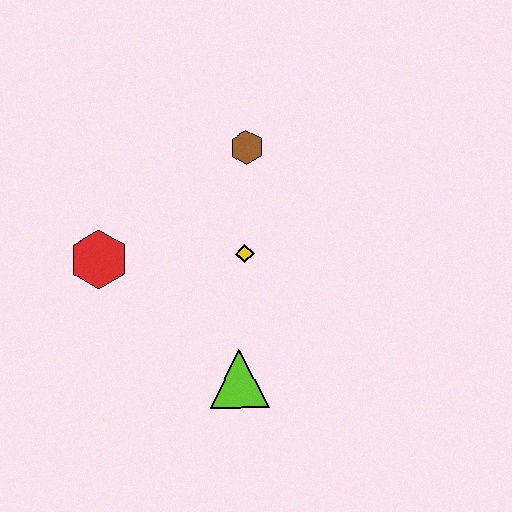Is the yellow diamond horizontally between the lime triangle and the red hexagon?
No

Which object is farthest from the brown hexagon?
The lime triangle is farthest from the brown hexagon.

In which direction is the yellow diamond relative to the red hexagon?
The yellow diamond is to the right of the red hexagon.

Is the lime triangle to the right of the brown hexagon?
No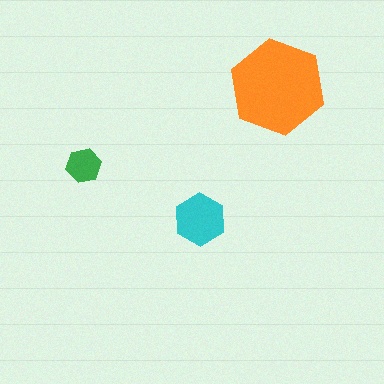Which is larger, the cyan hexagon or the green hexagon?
The cyan one.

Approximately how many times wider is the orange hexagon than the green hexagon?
About 2.5 times wider.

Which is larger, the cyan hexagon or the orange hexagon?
The orange one.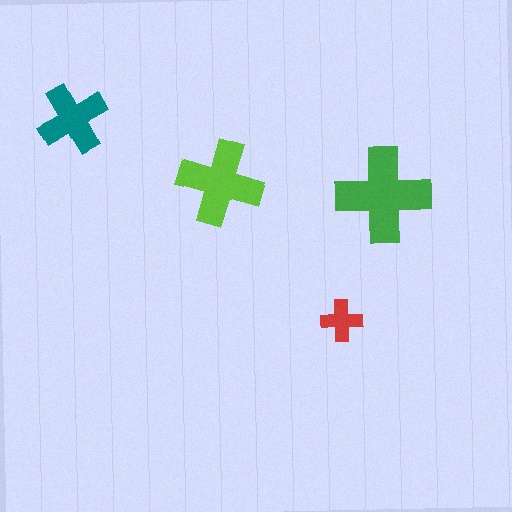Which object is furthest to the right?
The green cross is rightmost.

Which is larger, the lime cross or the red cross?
The lime one.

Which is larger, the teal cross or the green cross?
The green one.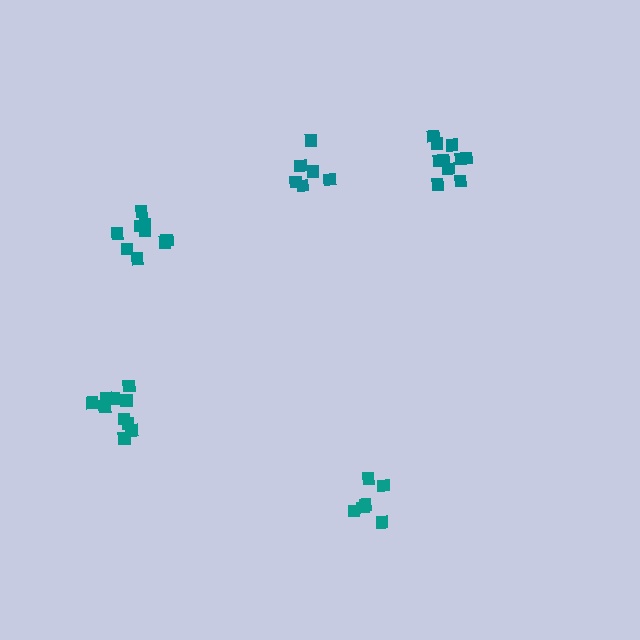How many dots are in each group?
Group 1: 6 dots, Group 2: 6 dots, Group 3: 10 dots, Group 4: 10 dots, Group 5: 9 dots (41 total).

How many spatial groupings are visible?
There are 5 spatial groupings.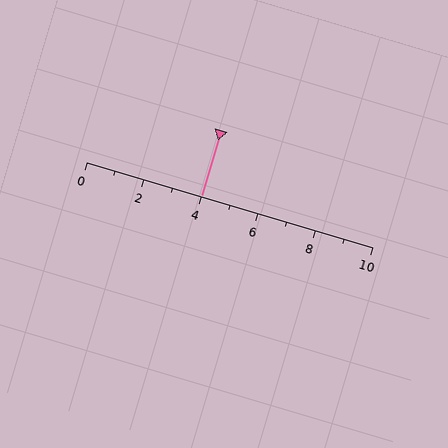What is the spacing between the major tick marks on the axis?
The major ticks are spaced 2 apart.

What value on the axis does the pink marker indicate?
The marker indicates approximately 4.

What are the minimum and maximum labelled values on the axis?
The axis runs from 0 to 10.